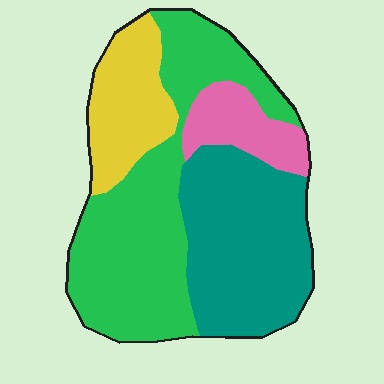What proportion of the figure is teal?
Teal covers about 30% of the figure.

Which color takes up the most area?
Green, at roughly 40%.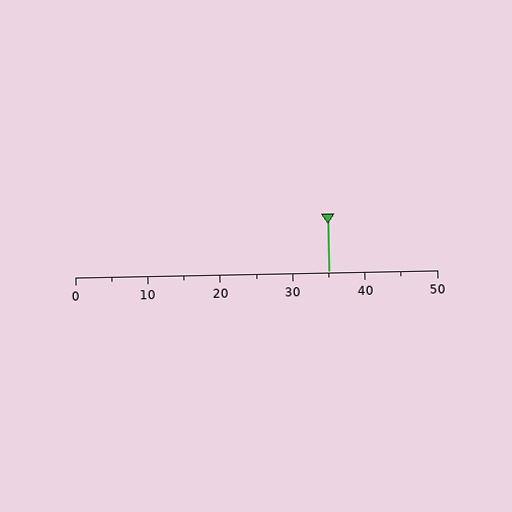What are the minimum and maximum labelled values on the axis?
The axis runs from 0 to 50.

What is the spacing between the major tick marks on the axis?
The major ticks are spaced 10 apart.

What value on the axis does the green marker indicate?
The marker indicates approximately 35.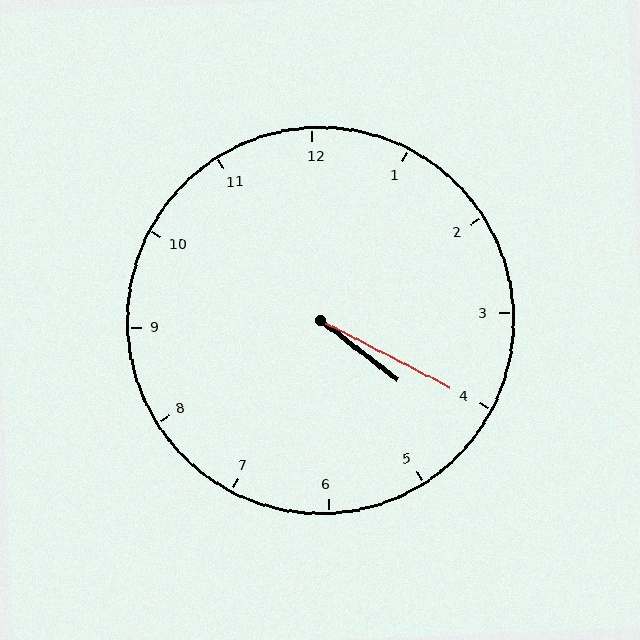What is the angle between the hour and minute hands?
Approximately 10 degrees.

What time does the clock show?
4:20.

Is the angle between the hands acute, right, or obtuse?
It is acute.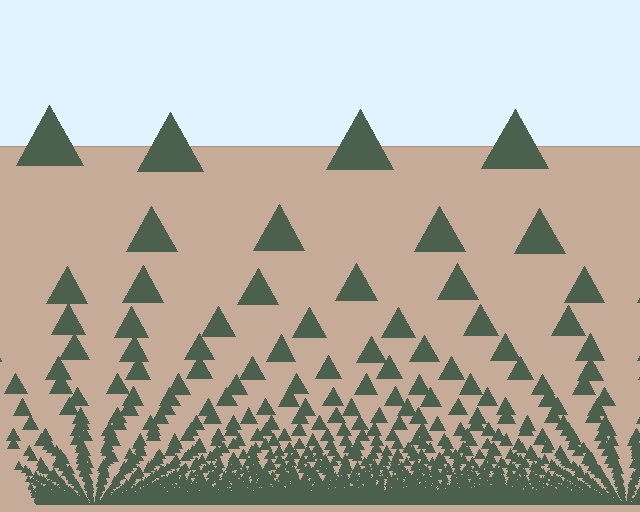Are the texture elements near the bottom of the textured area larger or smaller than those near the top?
Smaller. The gradient is inverted — elements near the bottom are smaller and denser.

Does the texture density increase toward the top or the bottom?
Density increases toward the bottom.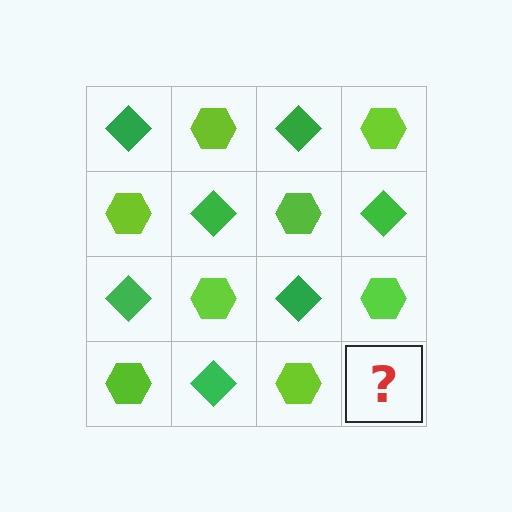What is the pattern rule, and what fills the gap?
The rule is that it alternates green diamond and lime hexagon in a checkerboard pattern. The gap should be filled with a green diamond.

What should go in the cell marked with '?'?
The missing cell should contain a green diamond.